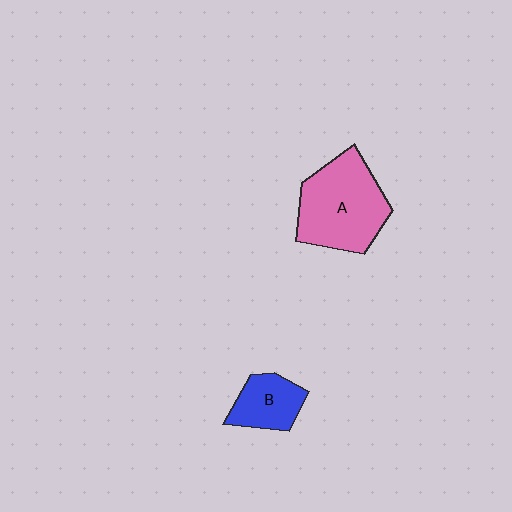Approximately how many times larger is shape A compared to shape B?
Approximately 2.1 times.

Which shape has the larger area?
Shape A (pink).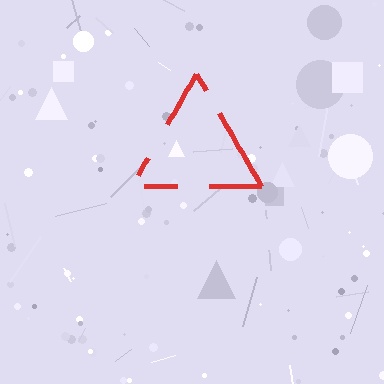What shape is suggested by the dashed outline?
The dashed outline suggests a triangle.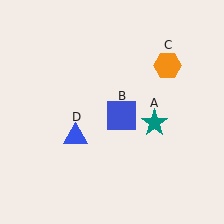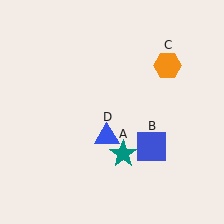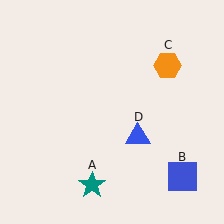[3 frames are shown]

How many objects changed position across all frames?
3 objects changed position: teal star (object A), blue square (object B), blue triangle (object D).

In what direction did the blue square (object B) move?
The blue square (object B) moved down and to the right.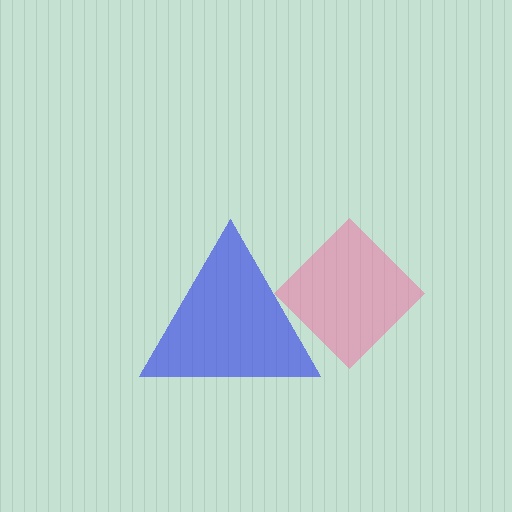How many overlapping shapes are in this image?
There are 2 overlapping shapes in the image.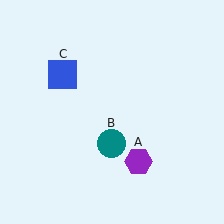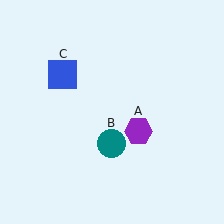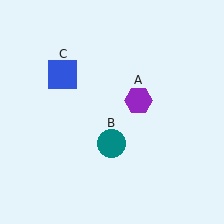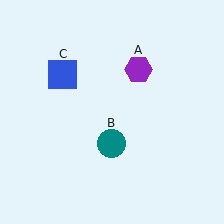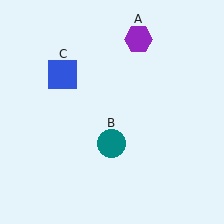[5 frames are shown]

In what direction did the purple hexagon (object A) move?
The purple hexagon (object A) moved up.